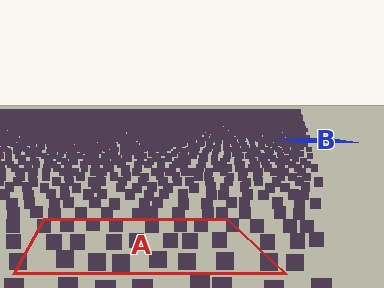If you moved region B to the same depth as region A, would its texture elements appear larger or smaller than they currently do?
They would appear larger. At a closer depth, the same texture elements are projected at a bigger on-screen size.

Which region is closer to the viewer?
Region A is closer. The texture elements there are larger and more spread out.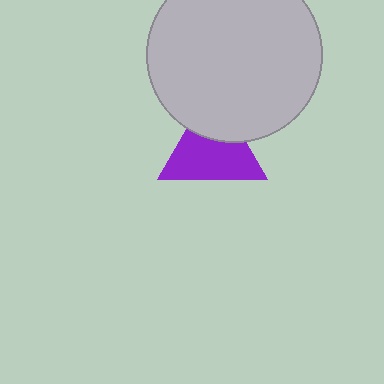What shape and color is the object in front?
The object in front is a light gray circle.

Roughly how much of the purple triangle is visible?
Most of it is visible (roughly 67%).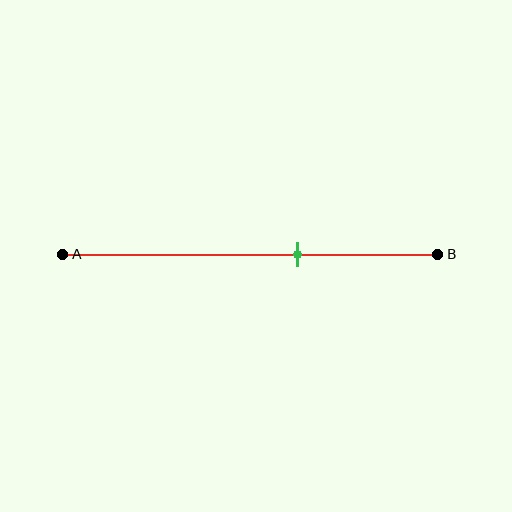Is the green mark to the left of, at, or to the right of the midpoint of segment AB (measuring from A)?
The green mark is to the right of the midpoint of segment AB.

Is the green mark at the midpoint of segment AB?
No, the mark is at about 65% from A, not at the 50% midpoint.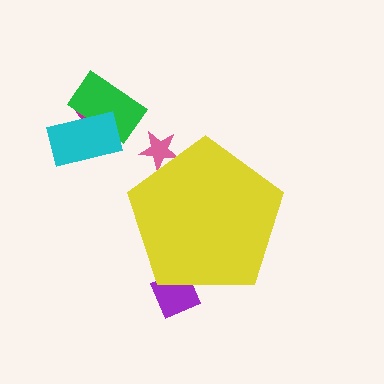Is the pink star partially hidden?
Yes, the pink star is partially hidden behind the yellow pentagon.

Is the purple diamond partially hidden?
Yes, the purple diamond is partially hidden behind the yellow pentagon.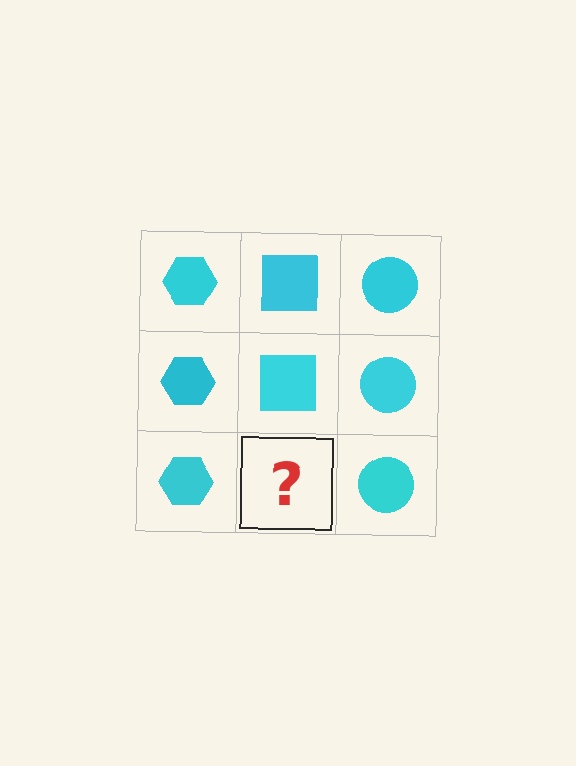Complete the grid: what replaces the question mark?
The question mark should be replaced with a cyan square.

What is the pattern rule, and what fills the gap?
The rule is that each column has a consistent shape. The gap should be filled with a cyan square.